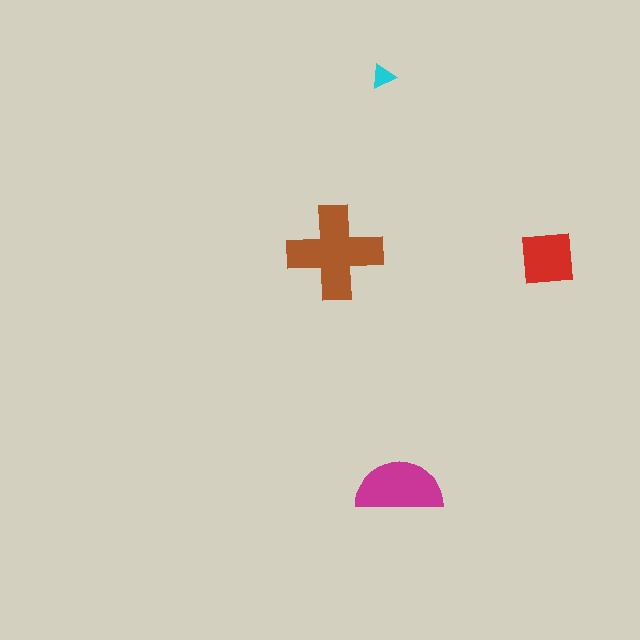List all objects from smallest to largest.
The cyan triangle, the red square, the magenta semicircle, the brown cross.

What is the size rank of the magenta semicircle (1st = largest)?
2nd.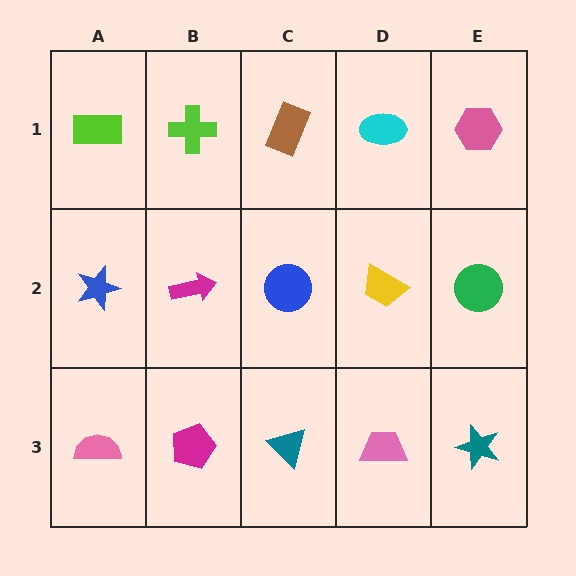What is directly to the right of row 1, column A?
A lime cross.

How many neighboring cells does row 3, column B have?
3.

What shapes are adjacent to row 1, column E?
A green circle (row 2, column E), a cyan ellipse (row 1, column D).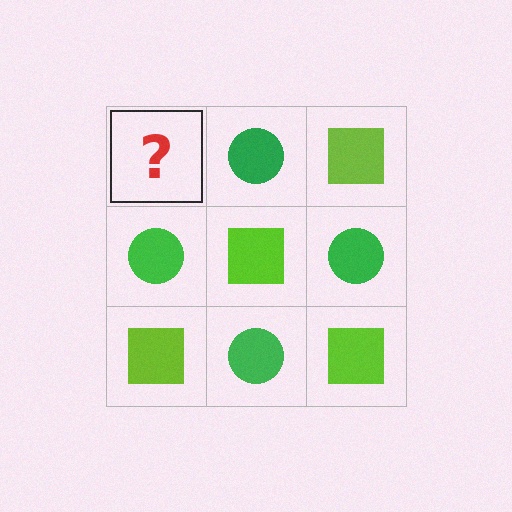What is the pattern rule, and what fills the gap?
The rule is that it alternates lime square and green circle in a checkerboard pattern. The gap should be filled with a lime square.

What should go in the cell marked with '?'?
The missing cell should contain a lime square.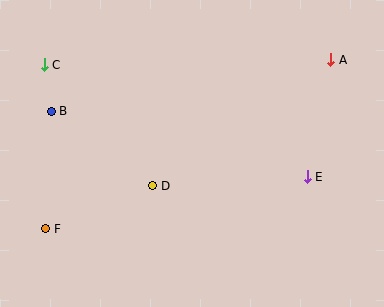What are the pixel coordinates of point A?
Point A is at (331, 60).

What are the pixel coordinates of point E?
Point E is at (307, 177).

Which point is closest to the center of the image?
Point D at (153, 186) is closest to the center.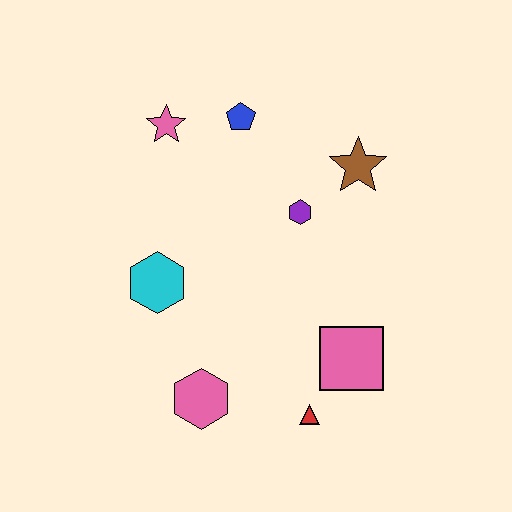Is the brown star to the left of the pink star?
No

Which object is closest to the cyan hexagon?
The pink hexagon is closest to the cyan hexagon.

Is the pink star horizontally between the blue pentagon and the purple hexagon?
No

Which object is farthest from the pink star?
The red triangle is farthest from the pink star.